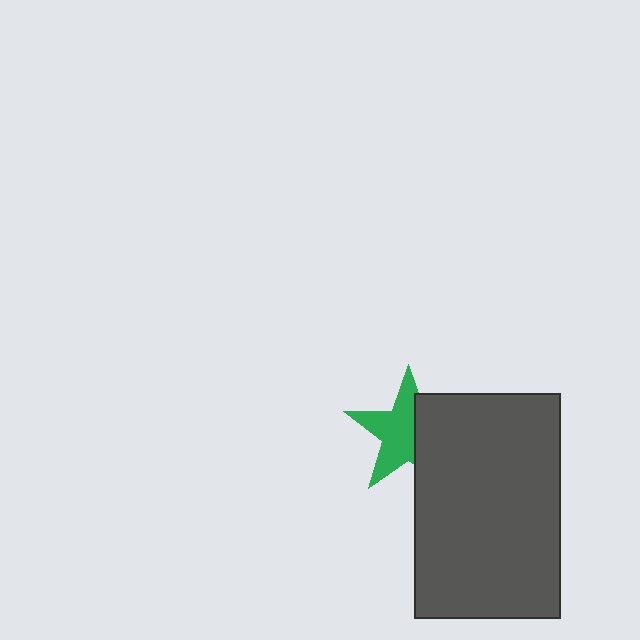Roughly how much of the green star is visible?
About half of it is visible (roughly 59%).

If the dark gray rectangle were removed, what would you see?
You would see the complete green star.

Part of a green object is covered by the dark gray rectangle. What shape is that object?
It is a star.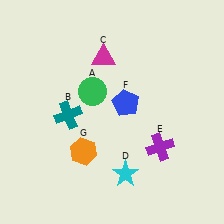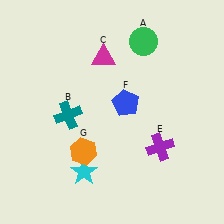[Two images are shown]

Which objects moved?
The objects that moved are: the green circle (A), the cyan star (D).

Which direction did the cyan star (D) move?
The cyan star (D) moved left.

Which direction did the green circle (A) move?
The green circle (A) moved right.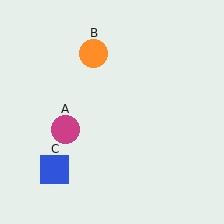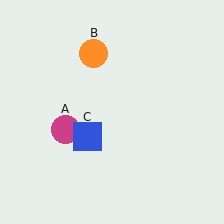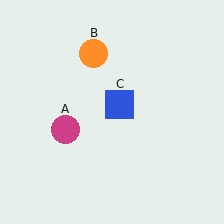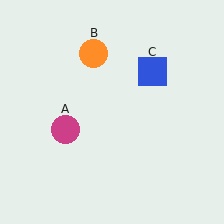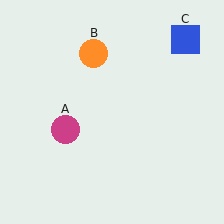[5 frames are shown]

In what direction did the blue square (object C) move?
The blue square (object C) moved up and to the right.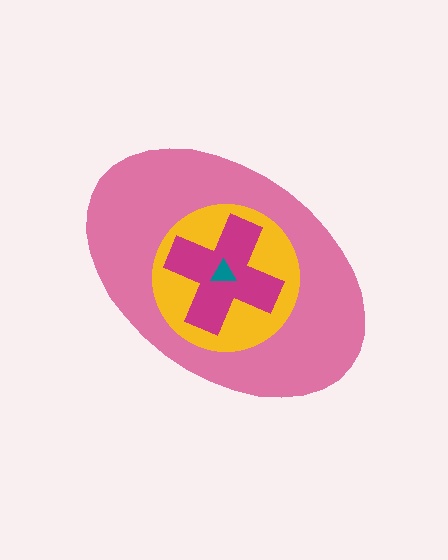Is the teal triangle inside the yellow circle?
Yes.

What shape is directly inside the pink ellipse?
The yellow circle.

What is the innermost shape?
The teal triangle.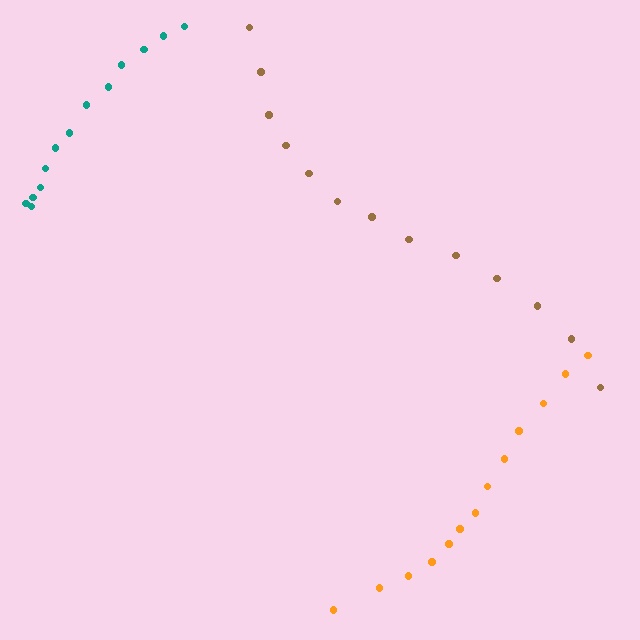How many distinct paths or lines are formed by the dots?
There are 3 distinct paths.